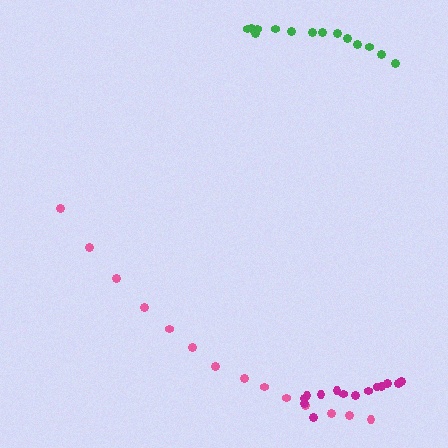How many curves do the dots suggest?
There are 3 distinct paths.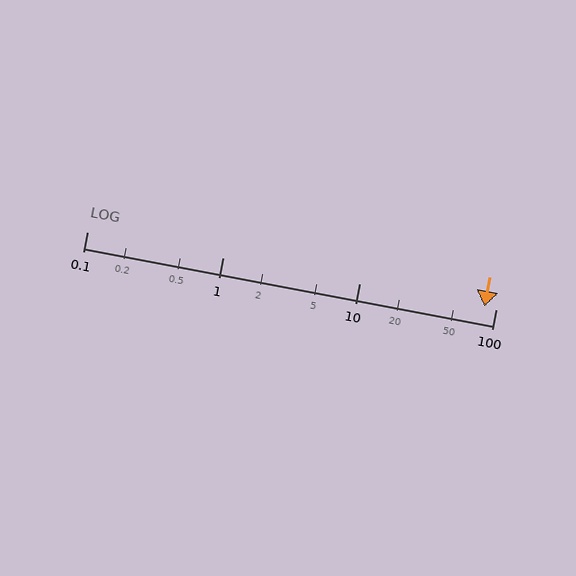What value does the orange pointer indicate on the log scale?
The pointer indicates approximately 82.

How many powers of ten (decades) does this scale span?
The scale spans 3 decades, from 0.1 to 100.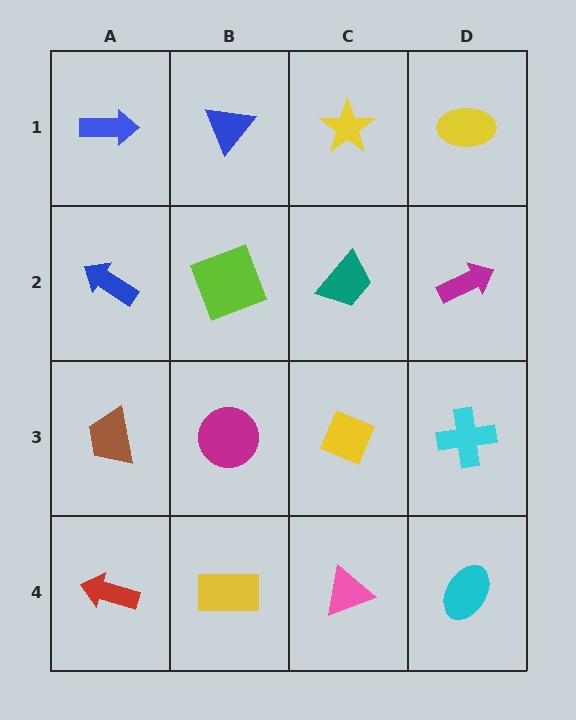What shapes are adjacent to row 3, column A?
A blue arrow (row 2, column A), a red arrow (row 4, column A), a magenta circle (row 3, column B).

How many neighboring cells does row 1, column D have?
2.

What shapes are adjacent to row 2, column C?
A yellow star (row 1, column C), a yellow diamond (row 3, column C), a lime square (row 2, column B), a magenta arrow (row 2, column D).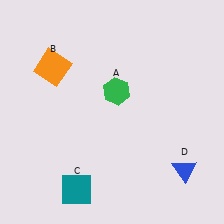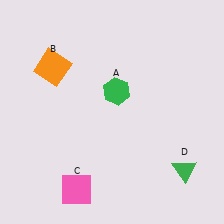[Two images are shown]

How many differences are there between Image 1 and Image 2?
There are 2 differences between the two images.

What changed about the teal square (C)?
In Image 1, C is teal. In Image 2, it changed to pink.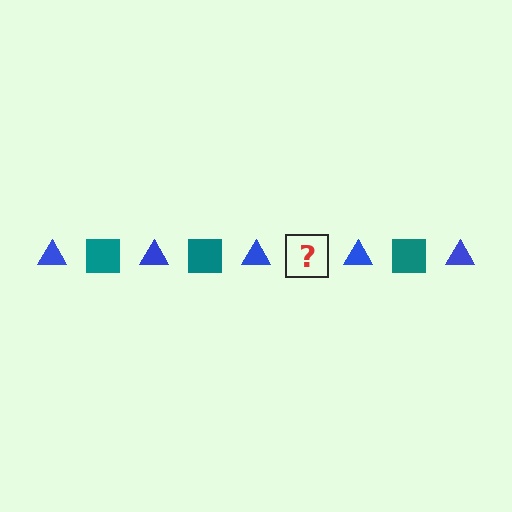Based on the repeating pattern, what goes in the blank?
The blank should be a teal square.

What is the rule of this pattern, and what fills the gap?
The rule is that the pattern alternates between blue triangle and teal square. The gap should be filled with a teal square.